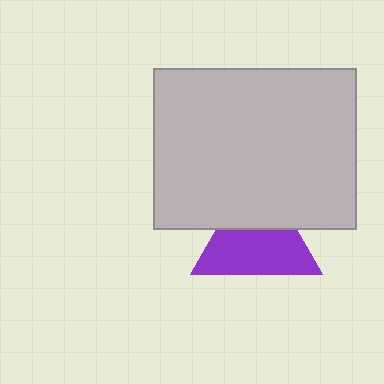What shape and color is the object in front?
The object in front is a light gray rectangle.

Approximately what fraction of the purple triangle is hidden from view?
Roughly 37% of the purple triangle is hidden behind the light gray rectangle.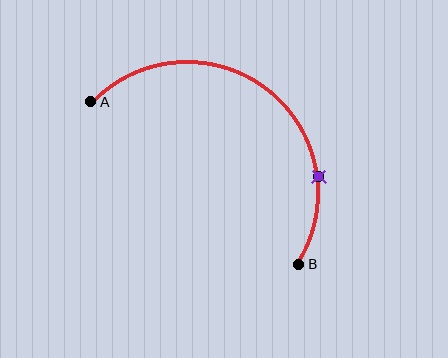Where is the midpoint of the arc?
The arc midpoint is the point on the curve farthest from the straight line joining A and B. It sits above and to the right of that line.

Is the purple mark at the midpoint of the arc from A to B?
No. The purple mark lies on the arc but is closer to endpoint B. The arc midpoint would be at the point on the curve equidistant along the arc from both A and B.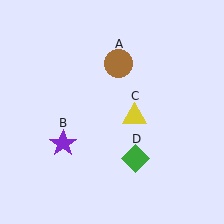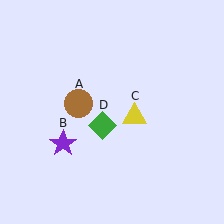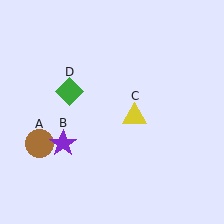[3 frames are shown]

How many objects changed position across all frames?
2 objects changed position: brown circle (object A), green diamond (object D).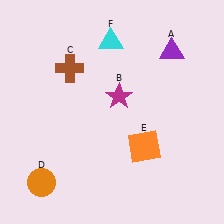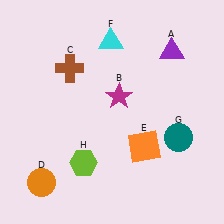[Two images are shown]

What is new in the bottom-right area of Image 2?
A teal circle (G) was added in the bottom-right area of Image 2.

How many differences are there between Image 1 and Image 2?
There are 2 differences between the two images.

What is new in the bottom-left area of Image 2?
A lime hexagon (H) was added in the bottom-left area of Image 2.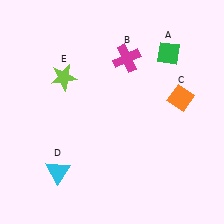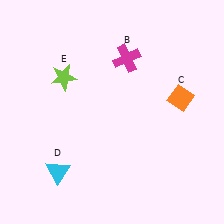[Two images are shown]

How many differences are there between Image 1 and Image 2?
There is 1 difference between the two images.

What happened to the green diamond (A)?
The green diamond (A) was removed in Image 2. It was in the top-right area of Image 1.